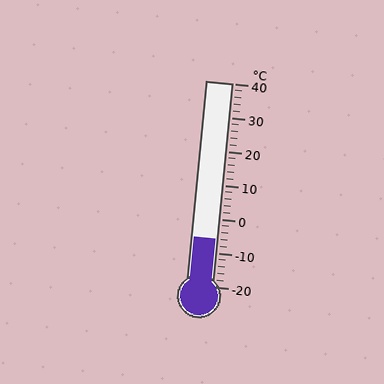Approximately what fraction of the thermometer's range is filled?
The thermometer is filled to approximately 25% of its range.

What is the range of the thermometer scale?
The thermometer scale ranges from -20°C to 40°C.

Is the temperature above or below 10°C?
The temperature is below 10°C.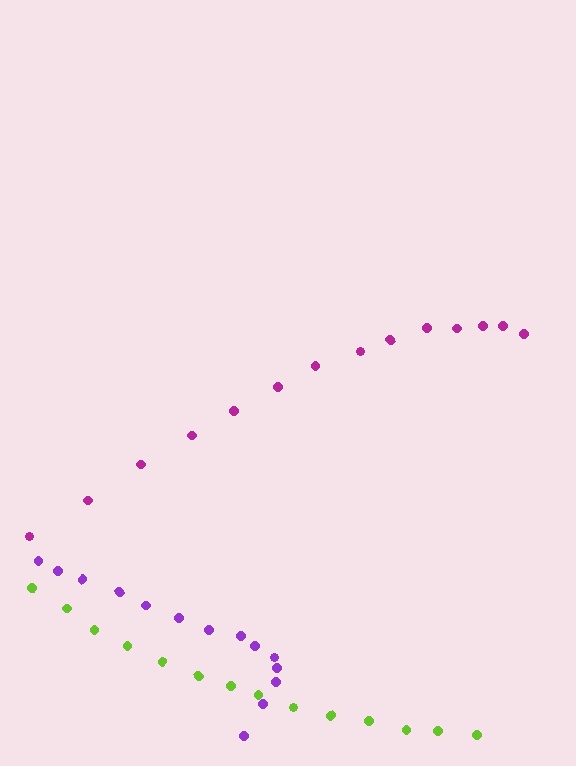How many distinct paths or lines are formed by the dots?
There are 3 distinct paths.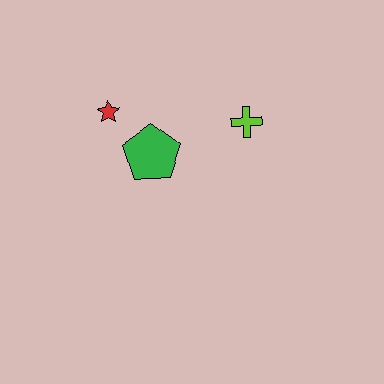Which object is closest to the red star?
The green pentagon is closest to the red star.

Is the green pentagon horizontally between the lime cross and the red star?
Yes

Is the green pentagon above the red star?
No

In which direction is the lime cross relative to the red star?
The lime cross is to the right of the red star.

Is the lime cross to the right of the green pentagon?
Yes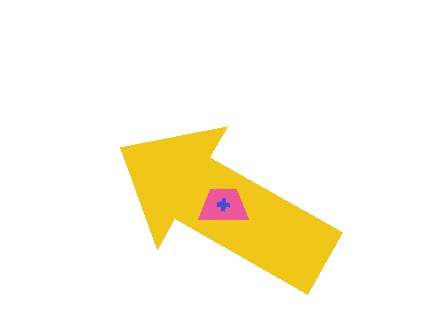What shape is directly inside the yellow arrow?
The pink trapezoid.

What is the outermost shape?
The yellow arrow.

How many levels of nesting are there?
3.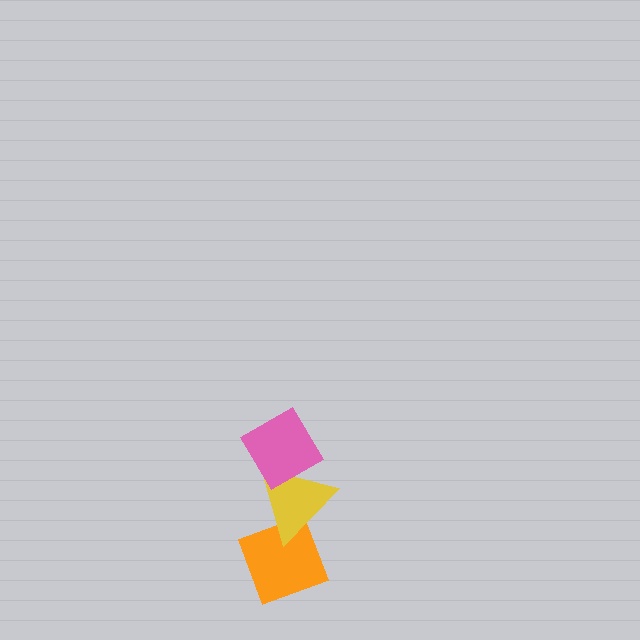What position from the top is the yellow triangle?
The yellow triangle is 2nd from the top.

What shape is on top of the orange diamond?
The yellow triangle is on top of the orange diamond.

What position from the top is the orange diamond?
The orange diamond is 3rd from the top.